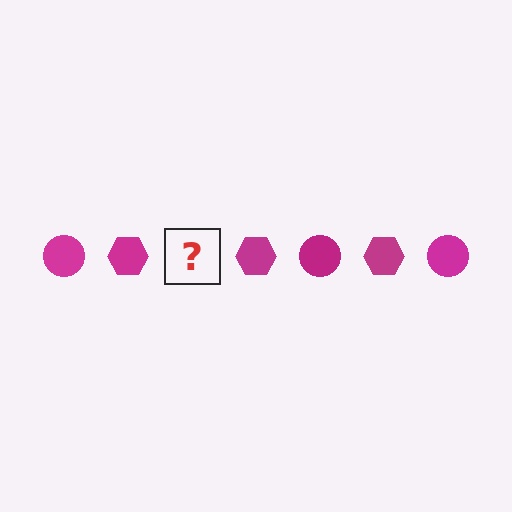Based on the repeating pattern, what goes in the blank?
The blank should be a magenta circle.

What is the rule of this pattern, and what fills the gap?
The rule is that the pattern cycles through circle, hexagon shapes in magenta. The gap should be filled with a magenta circle.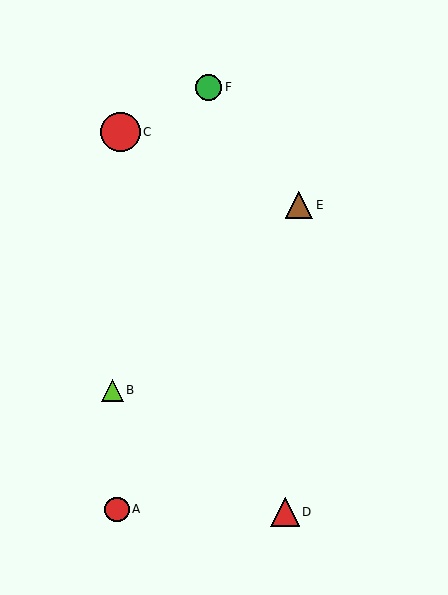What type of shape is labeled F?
Shape F is a green circle.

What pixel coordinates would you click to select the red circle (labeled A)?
Click at (117, 509) to select the red circle A.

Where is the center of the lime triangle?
The center of the lime triangle is at (112, 390).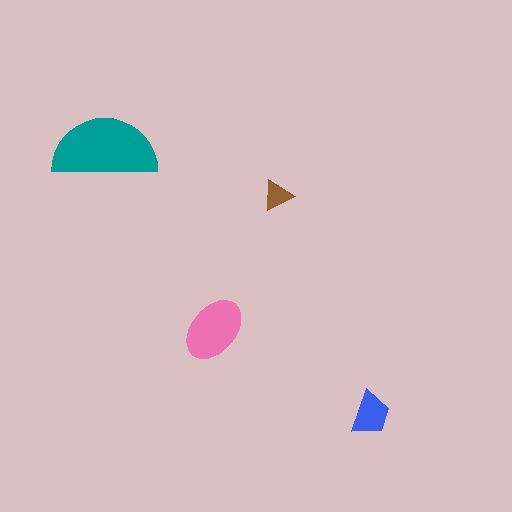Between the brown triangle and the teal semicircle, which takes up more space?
The teal semicircle.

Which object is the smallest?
The brown triangle.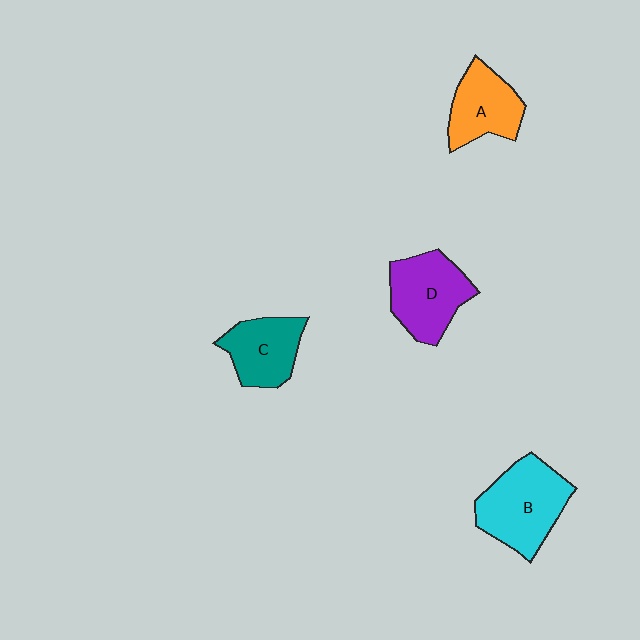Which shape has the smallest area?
Shape C (teal).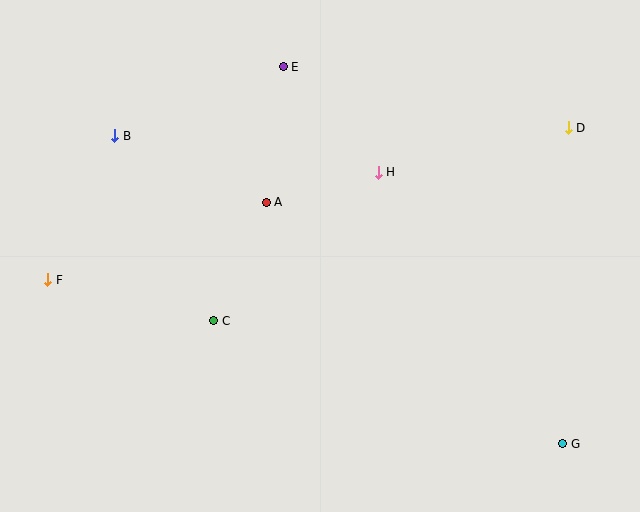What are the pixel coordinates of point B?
Point B is at (114, 136).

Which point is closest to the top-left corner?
Point B is closest to the top-left corner.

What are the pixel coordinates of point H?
Point H is at (378, 172).